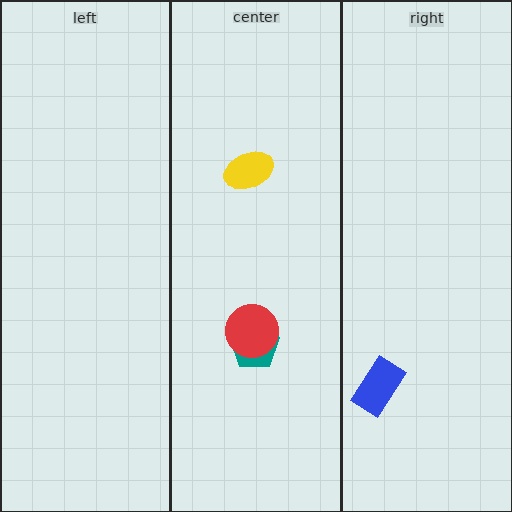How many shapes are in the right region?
1.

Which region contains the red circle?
The center region.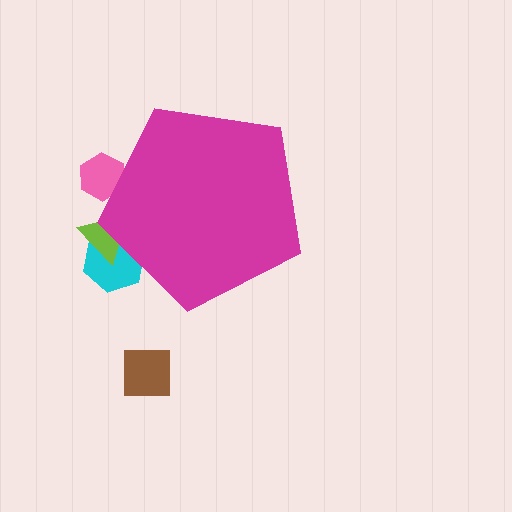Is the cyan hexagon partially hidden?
Yes, the cyan hexagon is partially hidden behind the magenta pentagon.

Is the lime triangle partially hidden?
Yes, the lime triangle is partially hidden behind the magenta pentagon.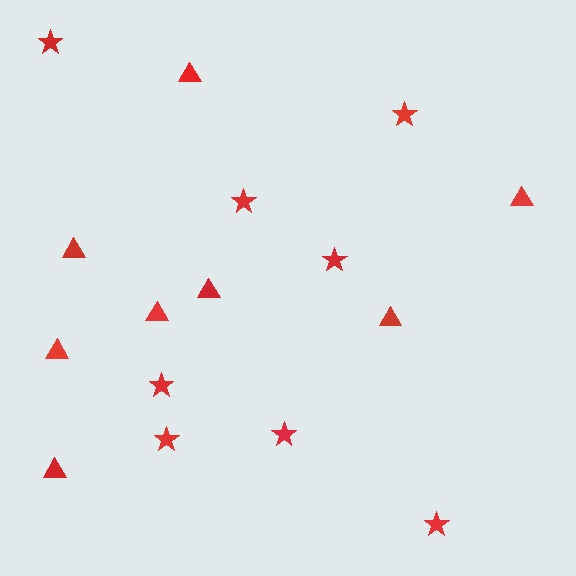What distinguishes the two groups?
There are 2 groups: one group of stars (8) and one group of triangles (8).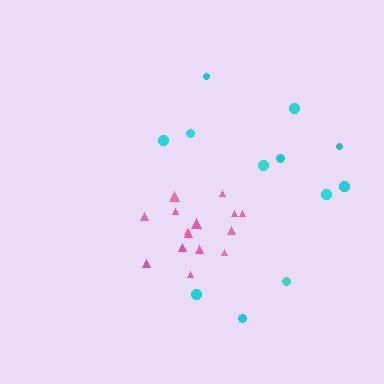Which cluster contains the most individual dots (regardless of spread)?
Pink (15).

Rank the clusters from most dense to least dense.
pink, cyan.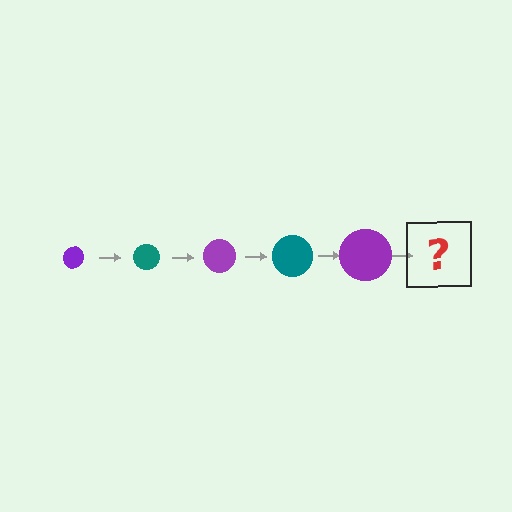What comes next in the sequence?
The next element should be a teal circle, larger than the previous one.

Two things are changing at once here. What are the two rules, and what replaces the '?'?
The two rules are that the circle grows larger each step and the color cycles through purple and teal. The '?' should be a teal circle, larger than the previous one.